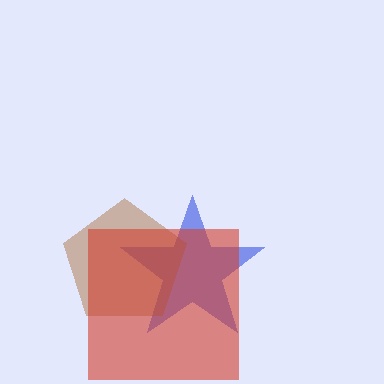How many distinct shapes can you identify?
There are 3 distinct shapes: a blue star, a brown pentagon, a red square.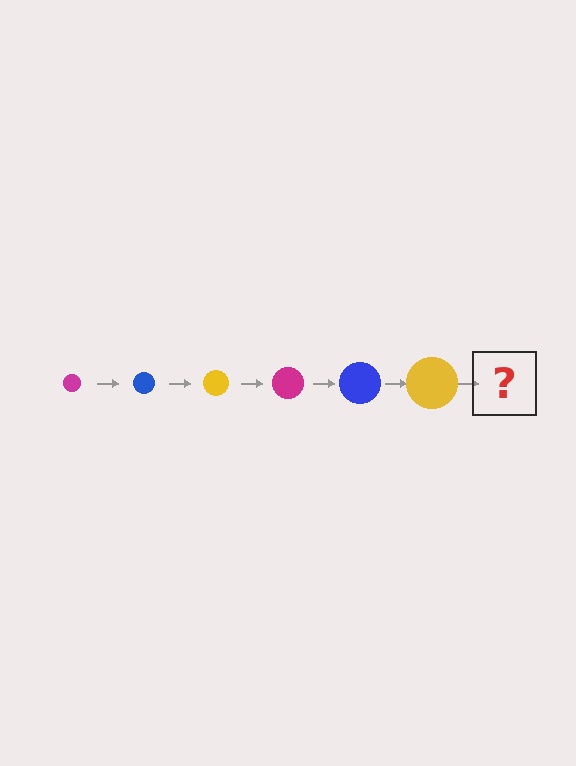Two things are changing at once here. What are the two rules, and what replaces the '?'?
The two rules are that the circle grows larger each step and the color cycles through magenta, blue, and yellow. The '?' should be a magenta circle, larger than the previous one.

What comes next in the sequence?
The next element should be a magenta circle, larger than the previous one.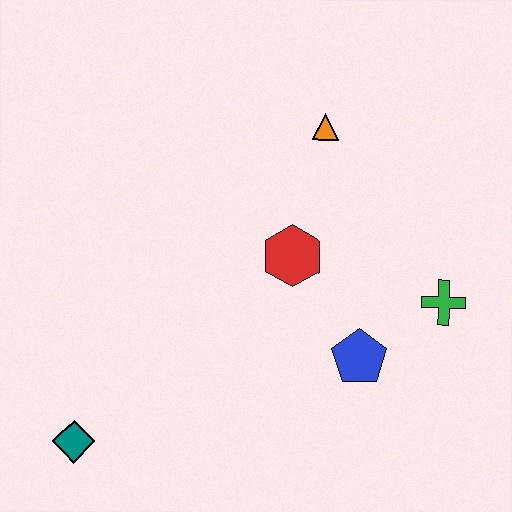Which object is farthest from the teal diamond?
The orange triangle is farthest from the teal diamond.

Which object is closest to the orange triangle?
The red hexagon is closest to the orange triangle.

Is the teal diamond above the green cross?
No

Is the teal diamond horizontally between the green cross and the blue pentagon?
No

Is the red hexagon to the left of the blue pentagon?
Yes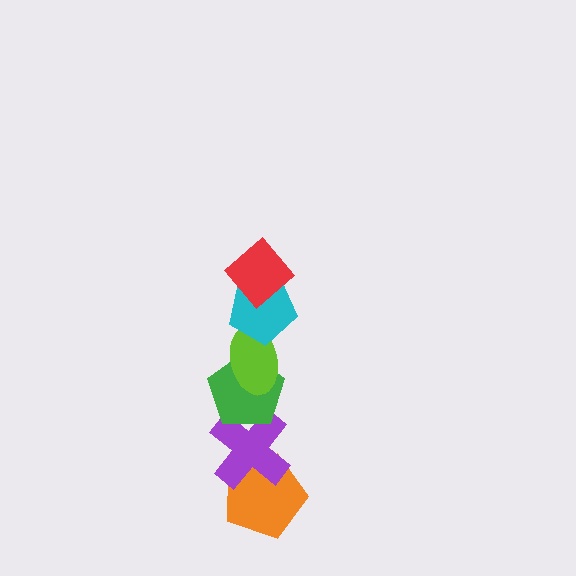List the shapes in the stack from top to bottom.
From top to bottom: the red diamond, the cyan pentagon, the lime ellipse, the green pentagon, the purple cross, the orange pentagon.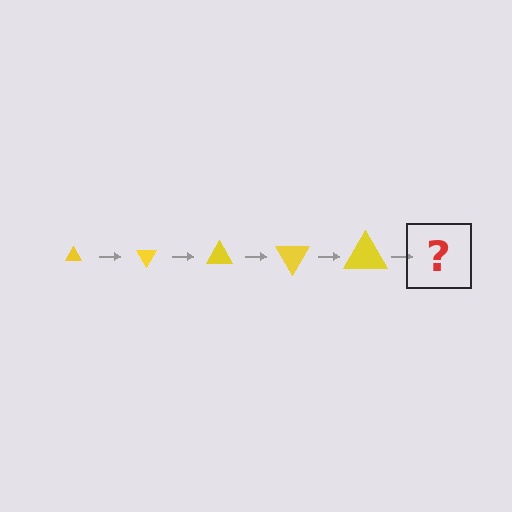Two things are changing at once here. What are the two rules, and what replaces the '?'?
The two rules are that the triangle grows larger each step and it rotates 60 degrees each step. The '?' should be a triangle, larger than the previous one and rotated 300 degrees from the start.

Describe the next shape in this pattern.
It should be a triangle, larger than the previous one and rotated 300 degrees from the start.